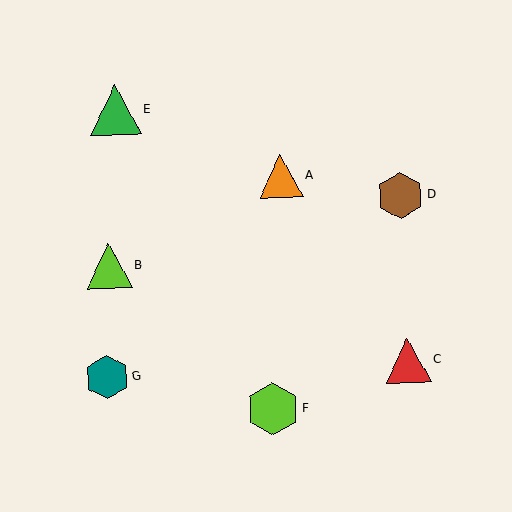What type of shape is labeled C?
Shape C is a red triangle.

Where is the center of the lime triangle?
The center of the lime triangle is at (109, 266).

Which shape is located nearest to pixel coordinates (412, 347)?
The red triangle (labeled C) at (408, 361) is nearest to that location.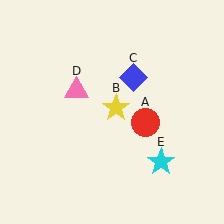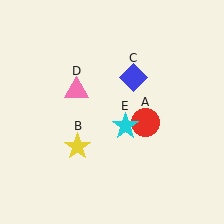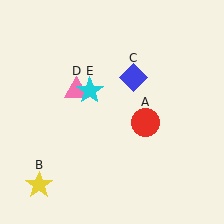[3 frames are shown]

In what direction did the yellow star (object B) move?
The yellow star (object B) moved down and to the left.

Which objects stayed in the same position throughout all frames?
Red circle (object A) and blue diamond (object C) and pink triangle (object D) remained stationary.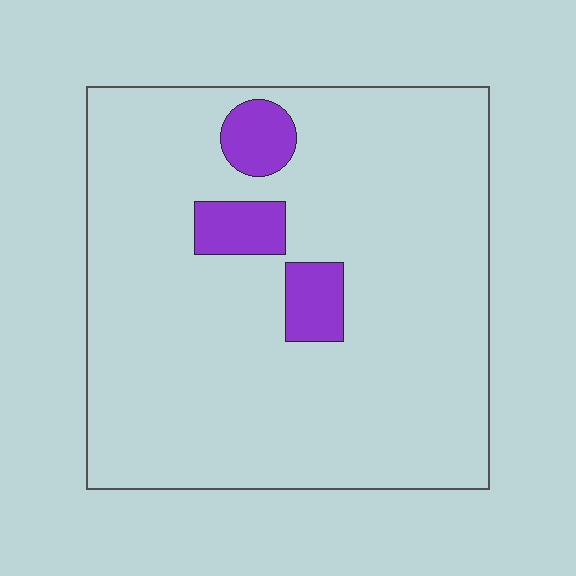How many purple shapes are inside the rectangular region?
3.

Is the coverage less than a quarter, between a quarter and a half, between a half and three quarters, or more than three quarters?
Less than a quarter.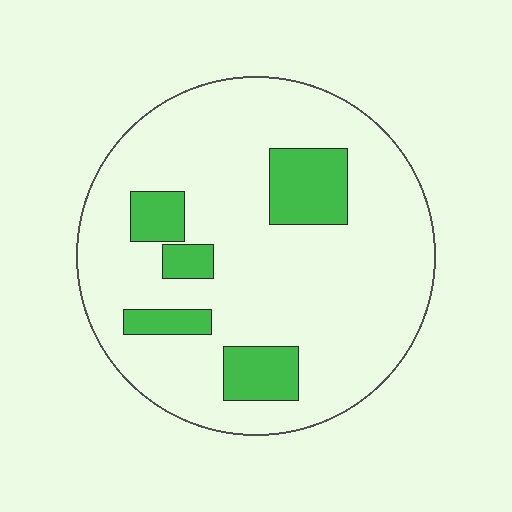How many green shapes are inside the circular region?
5.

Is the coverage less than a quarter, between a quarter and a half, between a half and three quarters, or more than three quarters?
Less than a quarter.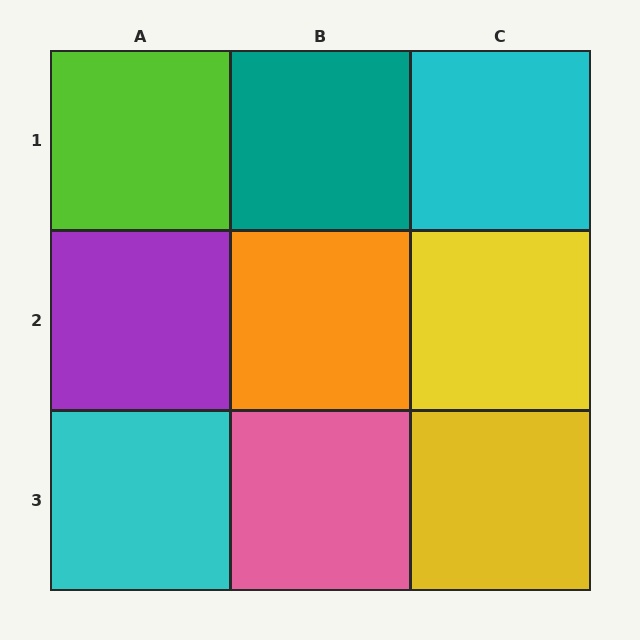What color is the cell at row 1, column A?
Lime.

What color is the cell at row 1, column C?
Cyan.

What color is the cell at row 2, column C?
Yellow.